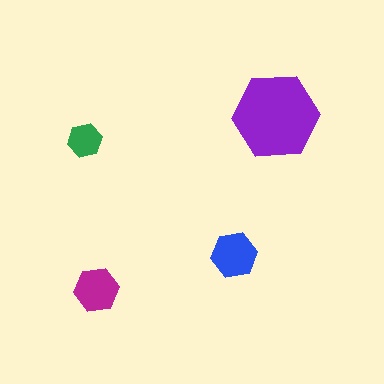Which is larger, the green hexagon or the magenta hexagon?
The magenta one.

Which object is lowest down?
The magenta hexagon is bottommost.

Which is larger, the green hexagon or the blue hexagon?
The blue one.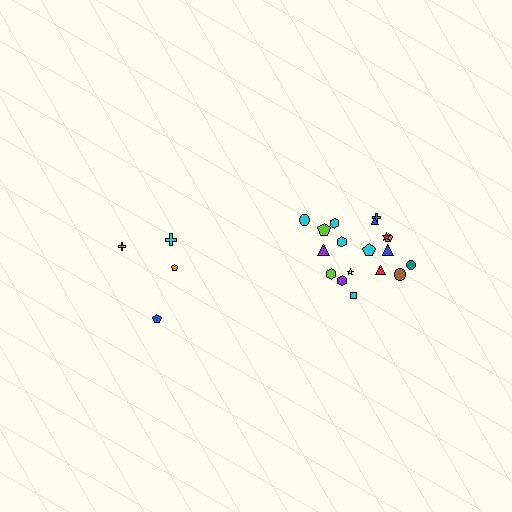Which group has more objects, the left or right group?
The right group.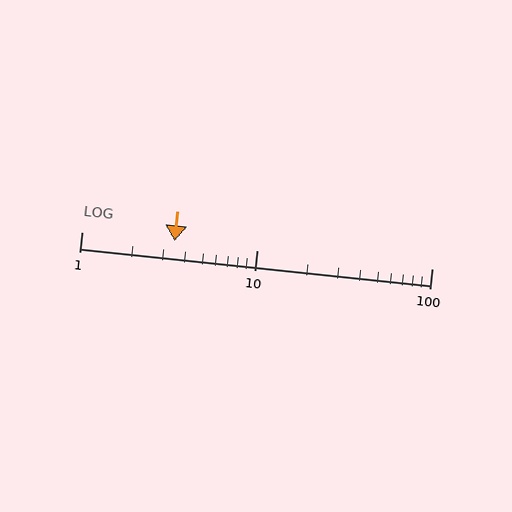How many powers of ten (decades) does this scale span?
The scale spans 2 decades, from 1 to 100.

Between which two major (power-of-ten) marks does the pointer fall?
The pointer is between 1 and 10.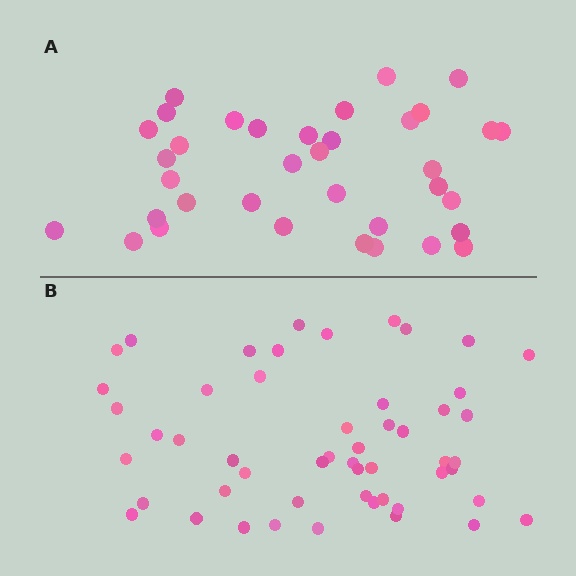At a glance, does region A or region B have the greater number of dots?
Region B (the bottom region) has more dots.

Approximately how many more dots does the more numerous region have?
Region B has approximately 15 more dots than region A.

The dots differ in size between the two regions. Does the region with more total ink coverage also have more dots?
No. Region A has more total ink coverage because its dots are larger, but region B actually contains more individual dots. Total area can be misleading — the number of items is what matters here.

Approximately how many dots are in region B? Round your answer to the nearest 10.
About 50 dots. (The exact count is 52, which rounds to 50.)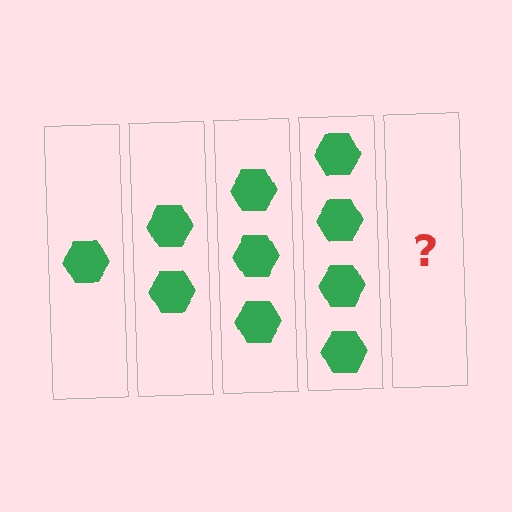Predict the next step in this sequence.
The next step is 5 hexagons.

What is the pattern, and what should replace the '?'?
The pattern is that each step adds one more hexagon. The '?' should be 5 hexagons.